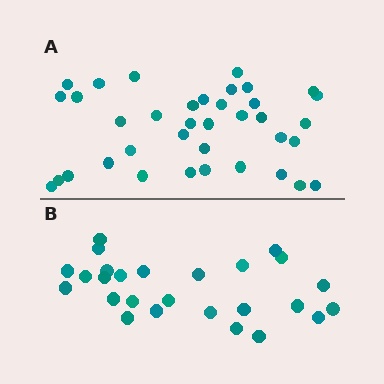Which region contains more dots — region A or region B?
Region A (the top region) has more dots.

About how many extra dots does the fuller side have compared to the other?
Region A has roughly 12 or so more dots than region B.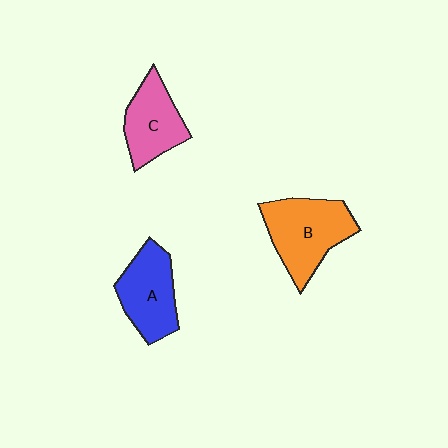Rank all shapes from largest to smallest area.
From largest to smallest: B (orange), A (blue), C (pink).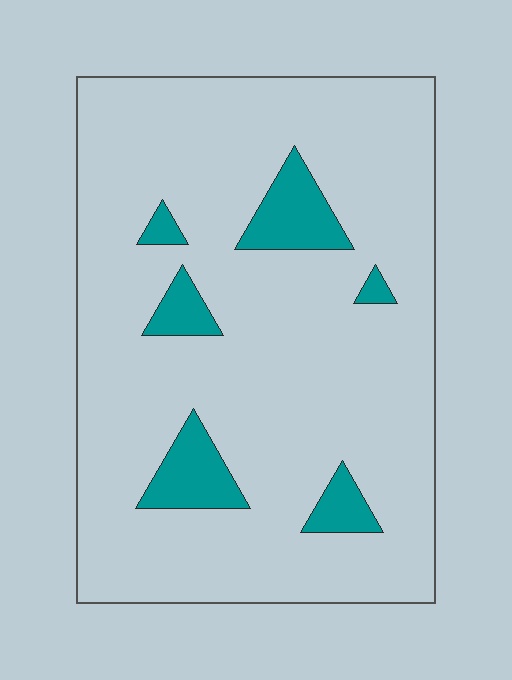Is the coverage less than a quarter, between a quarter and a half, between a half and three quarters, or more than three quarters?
Less than a quarter.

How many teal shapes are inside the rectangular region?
6.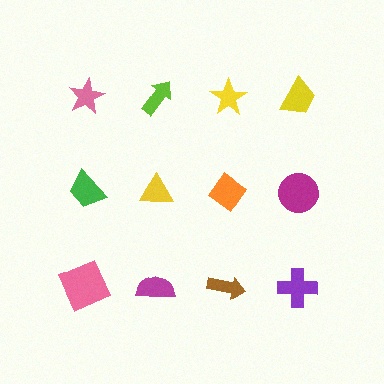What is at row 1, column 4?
A yellow trapezoid.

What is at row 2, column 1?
A green trapezoid.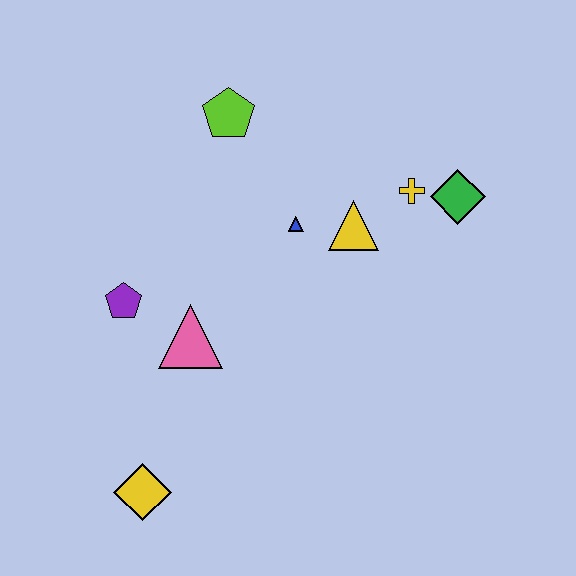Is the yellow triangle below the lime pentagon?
Yes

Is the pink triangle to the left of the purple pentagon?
No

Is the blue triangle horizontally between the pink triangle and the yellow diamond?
No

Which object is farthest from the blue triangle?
The yellow diamond is farthest from the blue triangle.